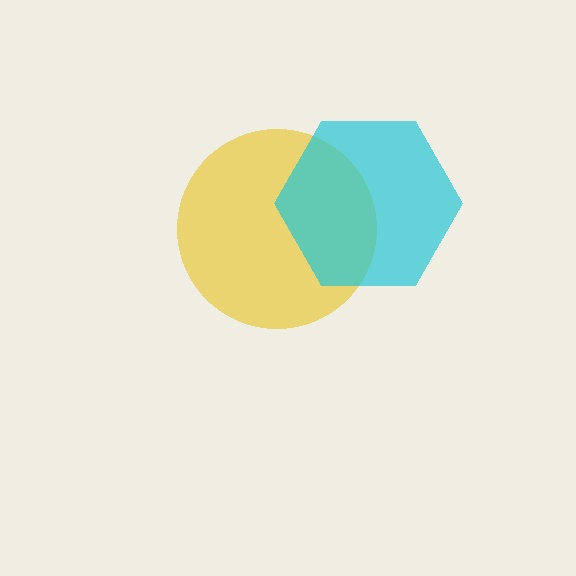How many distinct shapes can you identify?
There are 2 distinct shapes: a yellow circle, a cyan hexagon.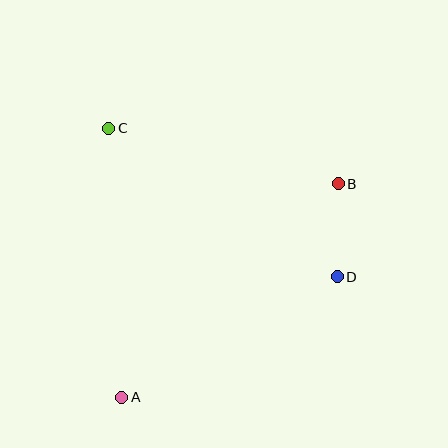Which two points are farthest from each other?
Points A and B are farthest from each other.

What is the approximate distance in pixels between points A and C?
The distance between A and C is approximately 269 pixels.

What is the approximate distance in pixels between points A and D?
The distance between A and D is approximately 247 pixels.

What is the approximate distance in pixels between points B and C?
The distance between B and C is approximately 236 pixels.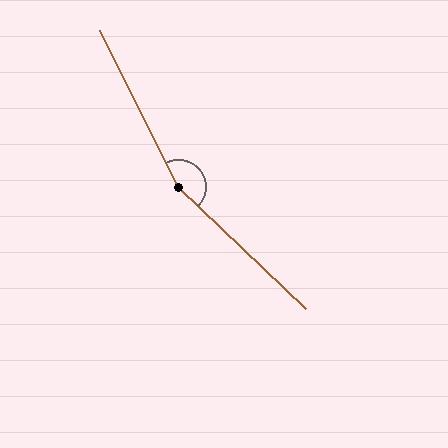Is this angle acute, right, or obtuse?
It is obtuse.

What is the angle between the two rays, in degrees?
Approximately 160 degrees.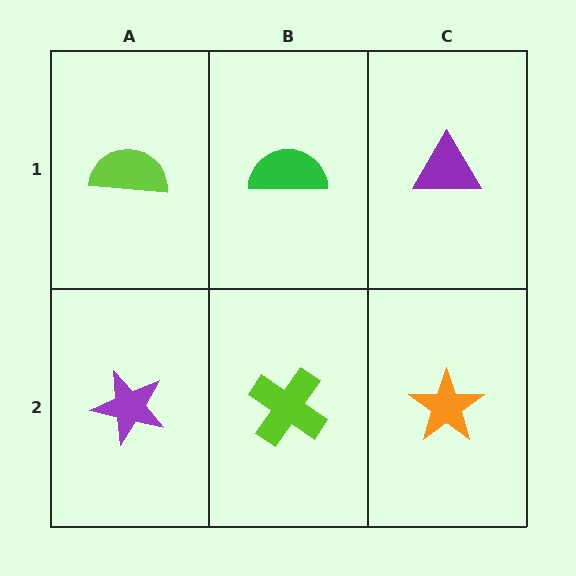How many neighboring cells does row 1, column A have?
2.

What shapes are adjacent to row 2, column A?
A lime semicircle (row 1, column A), a lime cross (row 2, column B).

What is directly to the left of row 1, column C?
A green semicircle.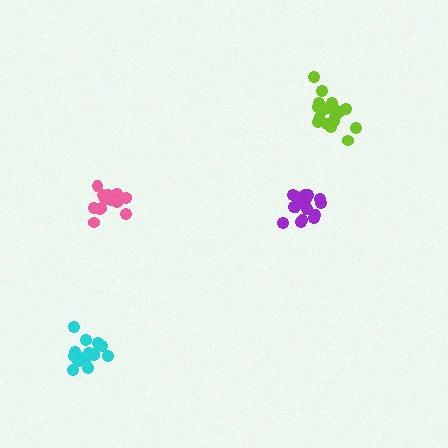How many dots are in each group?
Group 1: 16 dots, Group 2: 18 dots, Group 3: 17 dots, Group 4: 16 dots (67 total).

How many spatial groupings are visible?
There are 4 spatial groupings.